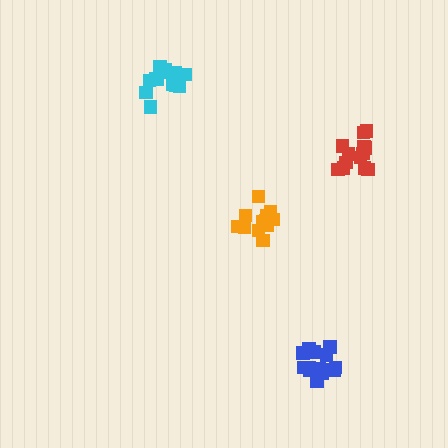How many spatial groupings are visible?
There are 4 spatial groupings.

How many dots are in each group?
Group 1: 13 dots, Group 2: 15 dots, Group 3: 15 dots, Group 4: 14 dots (57 total).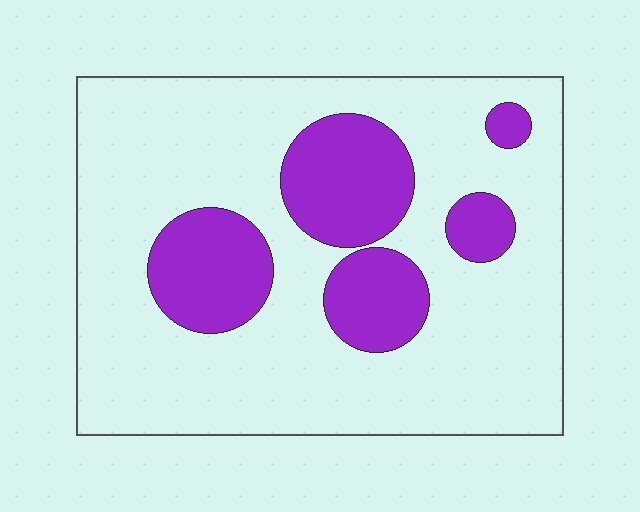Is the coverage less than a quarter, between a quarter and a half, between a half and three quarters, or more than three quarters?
Less than a quarter.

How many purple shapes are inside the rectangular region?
5.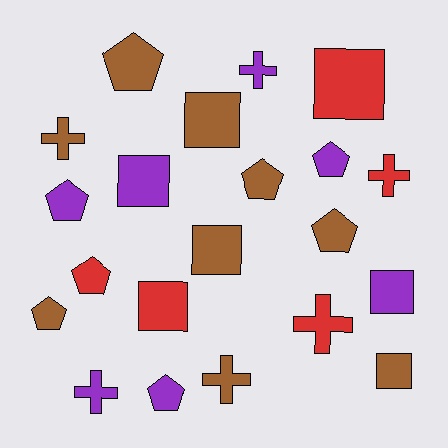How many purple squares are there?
There are 2 purple squares.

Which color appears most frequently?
Brown, with 9 objects.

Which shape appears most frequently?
Pentagon, with 8 objects.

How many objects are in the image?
There are 21 objects.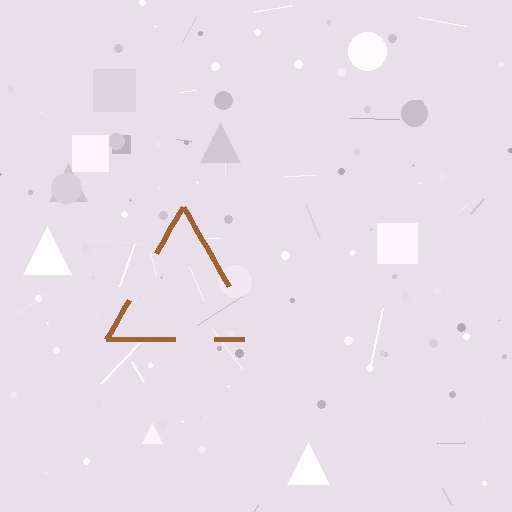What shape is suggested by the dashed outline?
The dashed outline suggests a triangle.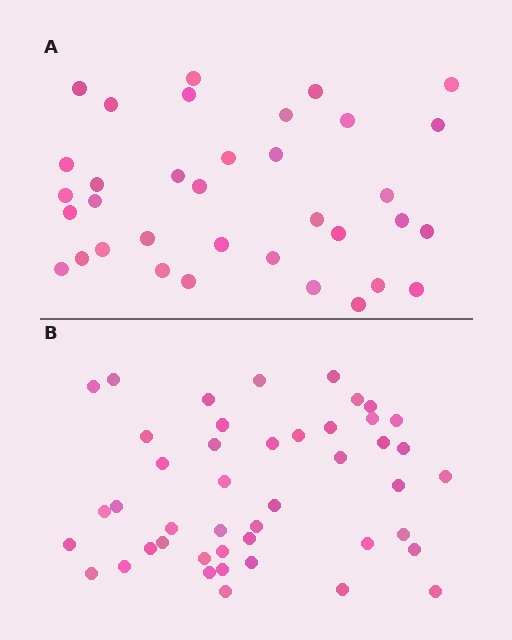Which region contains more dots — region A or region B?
Region B (the bottom region) has more dots.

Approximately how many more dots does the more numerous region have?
Region B has roughly 10 or so more dots than region A.